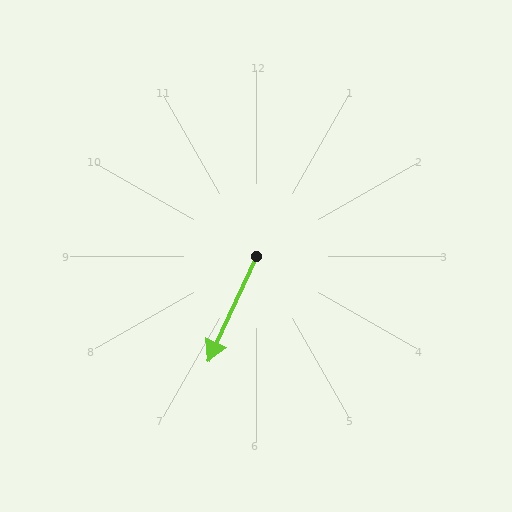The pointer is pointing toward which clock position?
Roughly 7 o'clock.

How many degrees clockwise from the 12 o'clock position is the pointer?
Approximately 205 degrees.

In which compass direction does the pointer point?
Southwest.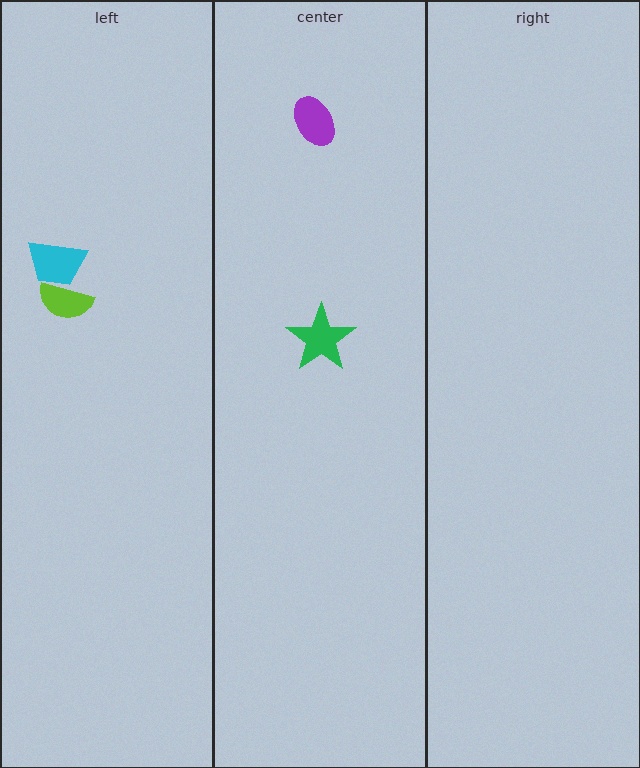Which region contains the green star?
The center region.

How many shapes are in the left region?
2.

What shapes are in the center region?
The green star, the purple ellipse.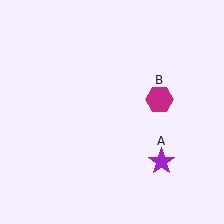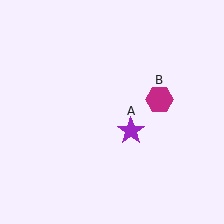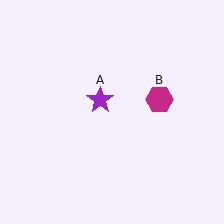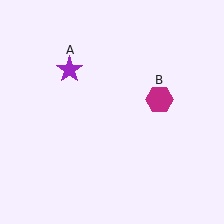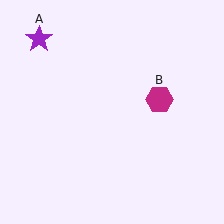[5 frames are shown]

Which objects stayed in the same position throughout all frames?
Magenta hexagon (object B) remained stationary.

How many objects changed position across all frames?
1 object changed position: purple star (object A).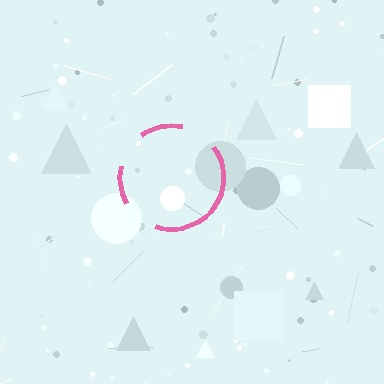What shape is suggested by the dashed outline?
The dashed outline suggests a circle.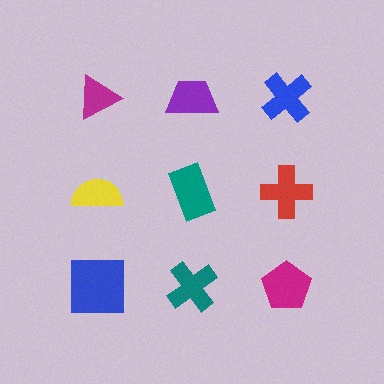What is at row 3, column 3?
A magenta pentagon.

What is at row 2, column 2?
A teal rectangle.